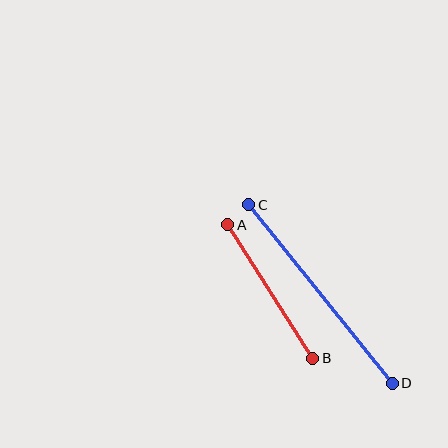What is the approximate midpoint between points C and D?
The midpoint is at approximately (320, 294) pixels.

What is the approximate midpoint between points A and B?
The midpoint is at approximately (270, 292) pixels.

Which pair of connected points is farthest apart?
Points C and D are farthest apart.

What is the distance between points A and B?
The distance is approximately 158 pixels.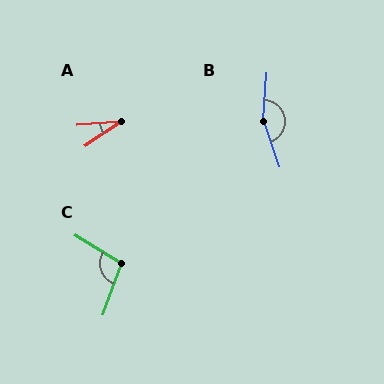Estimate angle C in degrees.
Approximately 101 degrees.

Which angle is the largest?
B, at approximately 156 degrees.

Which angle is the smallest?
A, at approximately 29 degrees.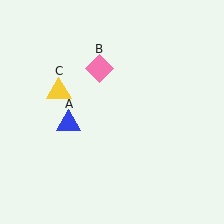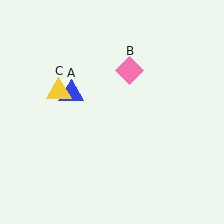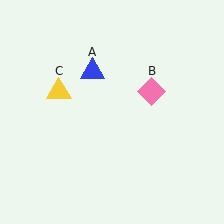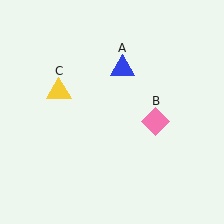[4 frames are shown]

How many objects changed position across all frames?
2 objects changed position: blue triangle (object A), pink diamond (object B).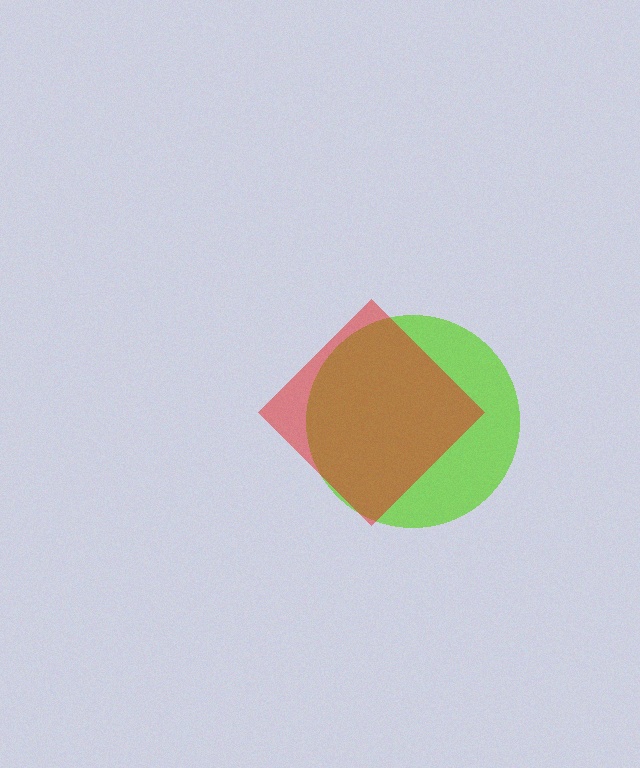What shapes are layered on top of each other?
The layered shapes are: a lime circle, a red diamond.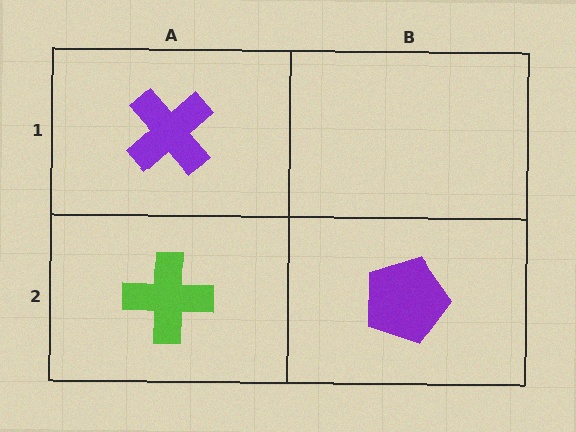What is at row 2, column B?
A purple pentagon.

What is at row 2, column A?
A lime cross.